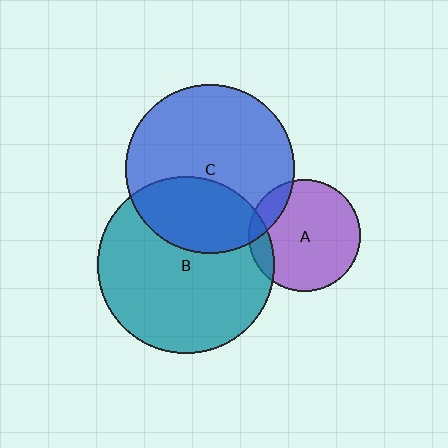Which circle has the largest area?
Circle B (teal).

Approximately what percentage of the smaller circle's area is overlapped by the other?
Approximately 10%.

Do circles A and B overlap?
Yes.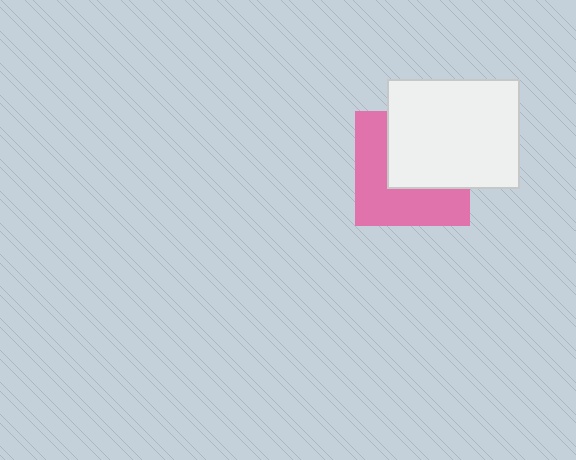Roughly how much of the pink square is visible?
About half of it is visible (roughly 51%).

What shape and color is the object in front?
The object in front is a white rectangle.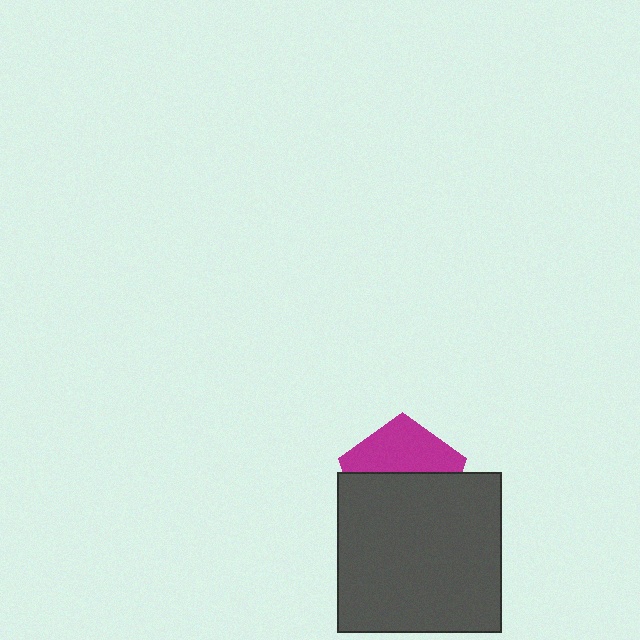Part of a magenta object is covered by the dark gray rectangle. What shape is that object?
It is a pentagon.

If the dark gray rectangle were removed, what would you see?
You would see the complete magenta pentagon.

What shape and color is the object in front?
The object in front is a dark gray rectangle.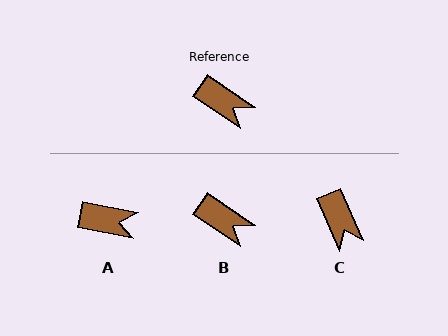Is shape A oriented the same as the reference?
No, it is off by about 23 degrees.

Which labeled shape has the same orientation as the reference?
B.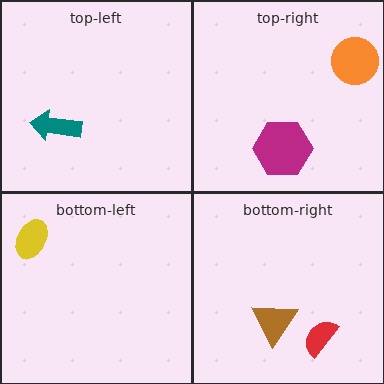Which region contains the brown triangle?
The bottom-right region.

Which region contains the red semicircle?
The bottom-right region.